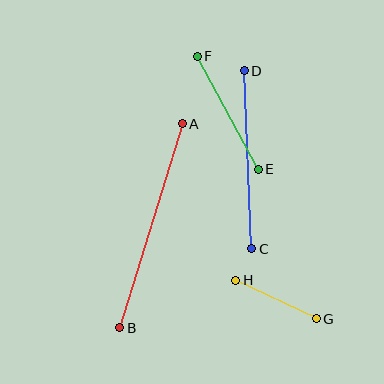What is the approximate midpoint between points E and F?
The midpoint is at approximately (228, 113) pixels.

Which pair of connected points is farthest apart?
Points A and B are farthest apart.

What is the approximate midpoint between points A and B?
The midpoint is at approximately (151, 226) pixels.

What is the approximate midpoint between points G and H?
The midpoint is at approximately (276, 299) pixels.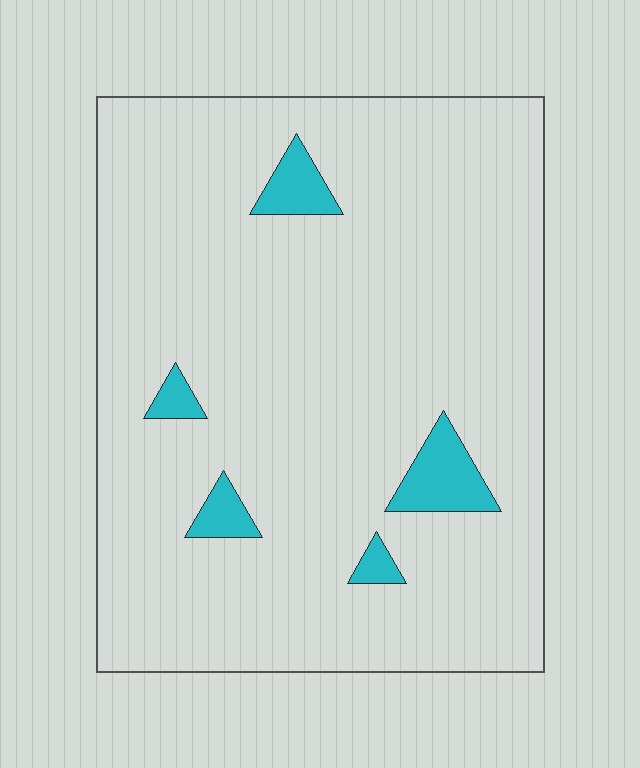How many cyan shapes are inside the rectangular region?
5.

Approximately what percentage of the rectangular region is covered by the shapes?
Approximately 5%.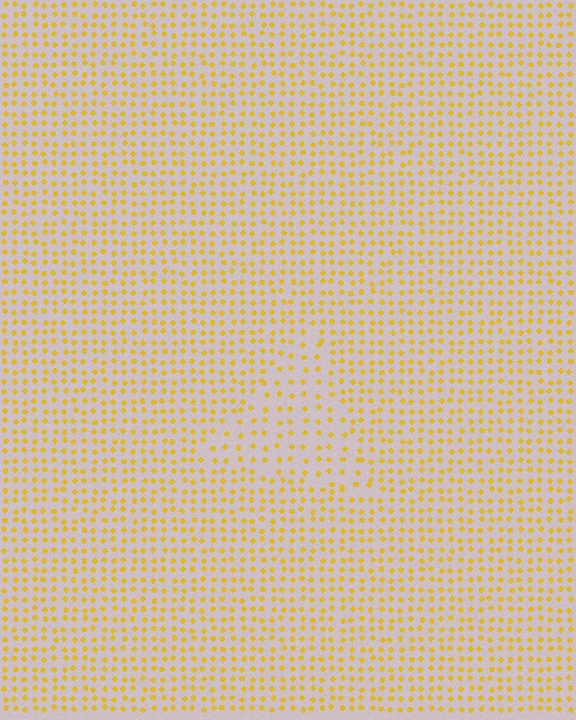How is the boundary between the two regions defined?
The boundary is defined by a change in element density (approximately 1.7x ratio). All elements are the same color, size, and shape.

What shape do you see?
I see a triangle.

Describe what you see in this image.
The image contains small yellow elements arranged at two different densities. A triangle-shaped region is visible where the elements are less densely packed than the surrounding area.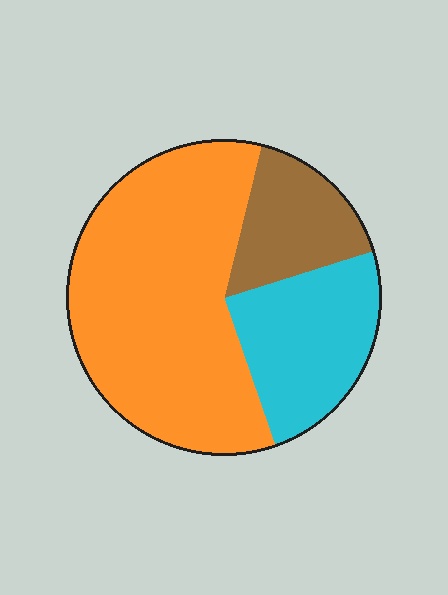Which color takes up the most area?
Orange, at roughly 60%.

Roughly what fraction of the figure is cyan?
Cyan takes up about one quarter (1/4) of the figure.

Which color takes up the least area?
Brown, at roughly 15%.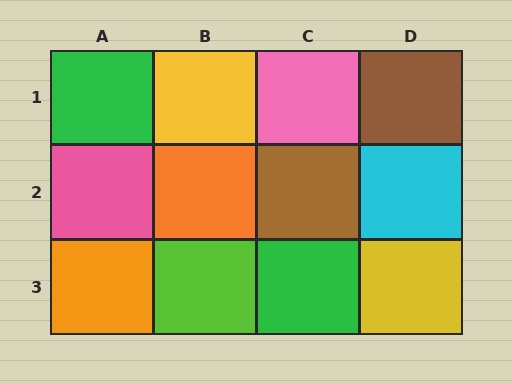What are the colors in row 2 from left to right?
Pink, orange, brown, cyan.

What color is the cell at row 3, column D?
Yellow.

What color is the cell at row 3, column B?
Lime.